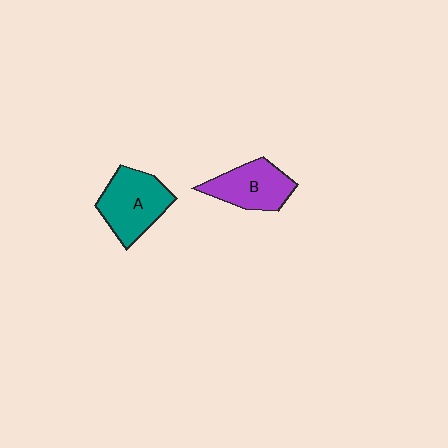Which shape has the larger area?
Shape A (teal).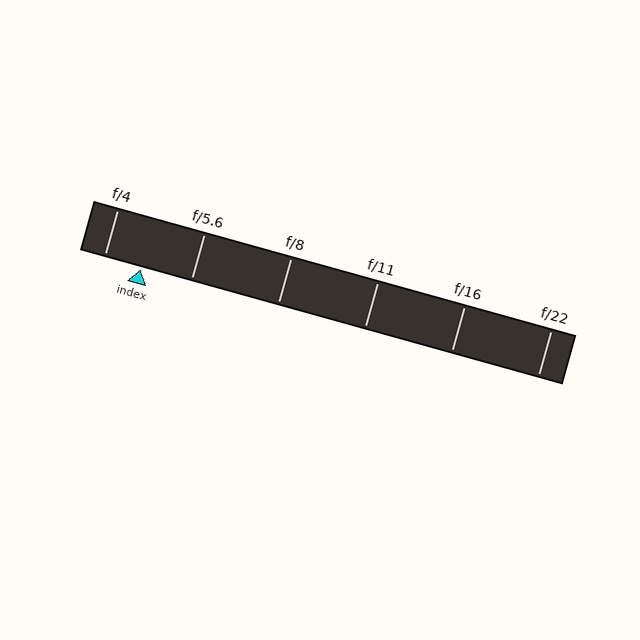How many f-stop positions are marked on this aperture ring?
There are 6 f-stop positions marked.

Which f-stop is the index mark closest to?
The index mark is closest to f/4.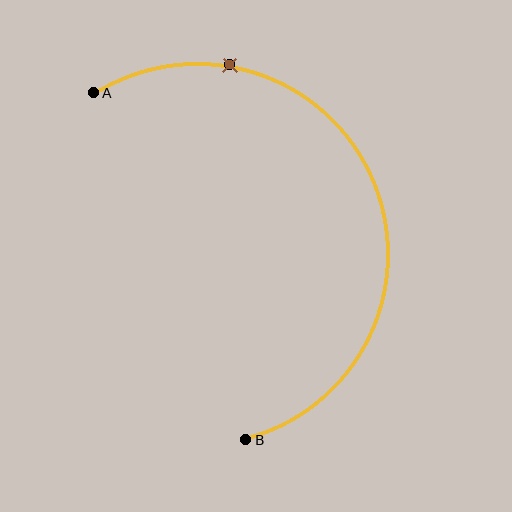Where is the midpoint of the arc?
The arc midpoint is the point on the curve farthest from the straight line joining A and B. It sits to the right of that line.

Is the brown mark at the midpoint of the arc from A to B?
No. The brown mark lies on the arc but is closer to endpoint A. The arc midpoint would be at the point on the curve equidistant along the arc from both A and B.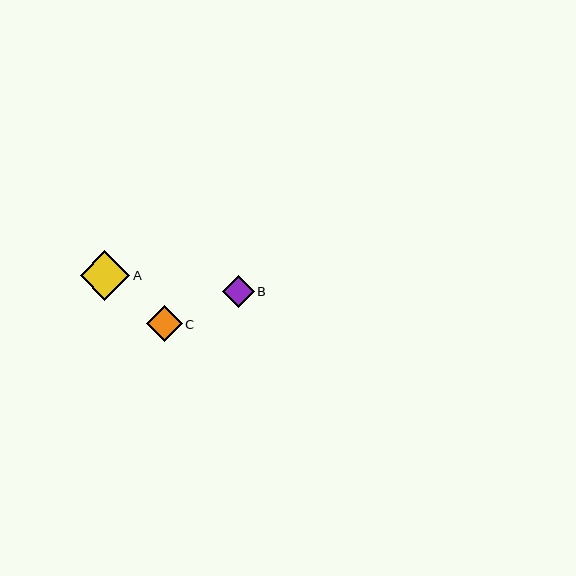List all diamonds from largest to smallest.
From largest to smallest: A, C, B.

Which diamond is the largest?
Diamond A is the largest with a size of approximately 49 pixels.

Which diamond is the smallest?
Diamond B is the smallest with a size of approximately 31 pixels.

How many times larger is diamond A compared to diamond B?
Diamond A is approximately 1.6 times the size of diamond B.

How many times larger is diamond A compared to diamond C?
Diamond A is approximately 1.4 times the size of diamond C.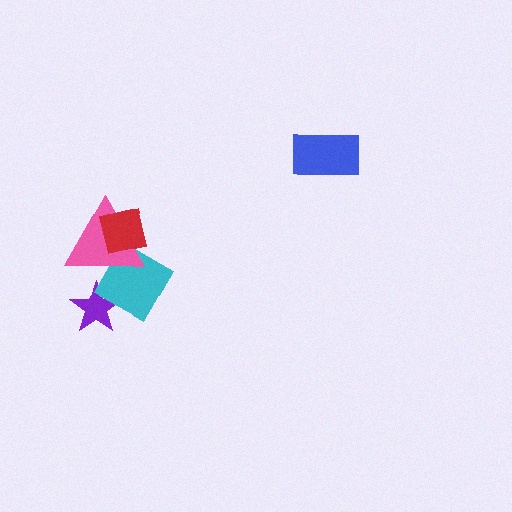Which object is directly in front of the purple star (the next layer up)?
The cyan diamond is directly in front of the purple star.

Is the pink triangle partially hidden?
Yes, it is partially covered by another shape.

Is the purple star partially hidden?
Yes, it is partially covered by another shape.